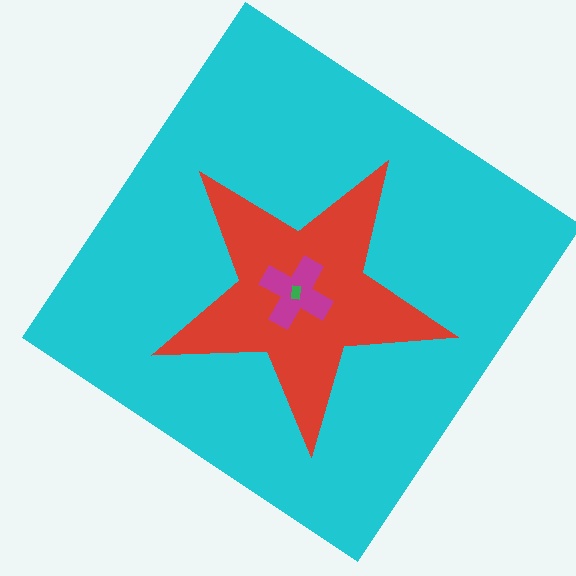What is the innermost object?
The green rectangle.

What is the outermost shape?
The cyan diamond.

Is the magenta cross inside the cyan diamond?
Yes.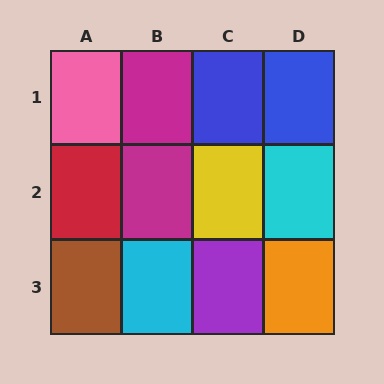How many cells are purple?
1 cell is purple.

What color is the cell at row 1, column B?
Magenta.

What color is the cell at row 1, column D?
Blue.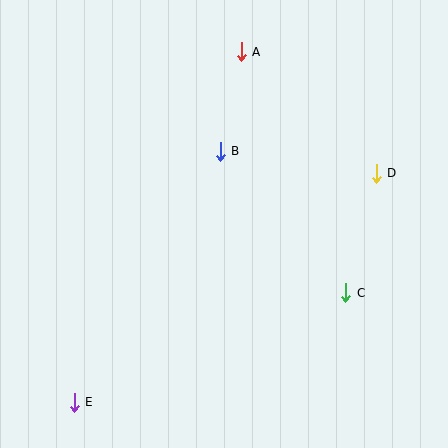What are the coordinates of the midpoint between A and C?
The midpoint between A and C is at (293, 172).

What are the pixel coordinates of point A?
Point A is at (241, 52).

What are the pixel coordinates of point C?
Point C is at (346, 293).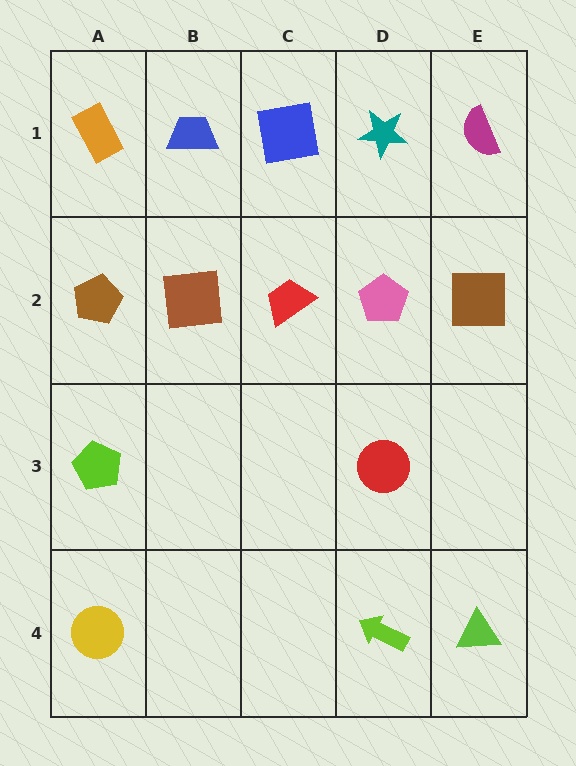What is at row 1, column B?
A blue trapezoid.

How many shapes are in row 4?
3 shapes.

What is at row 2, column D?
A pink pentagon.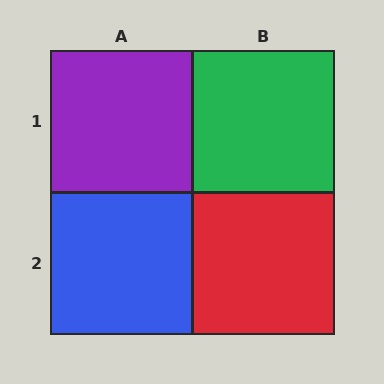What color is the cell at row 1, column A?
Purple.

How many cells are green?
1 cell is green.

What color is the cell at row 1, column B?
Green.